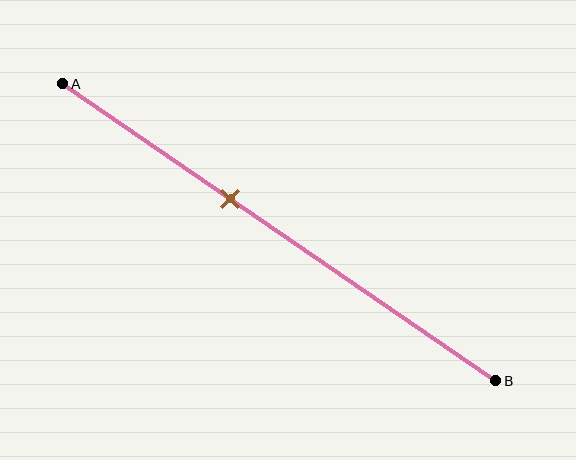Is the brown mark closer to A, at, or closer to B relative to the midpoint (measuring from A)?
The brown mark is closer to point A than the midpoint of segment AB.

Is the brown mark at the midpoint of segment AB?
No, the mark is at about 40% from A, not at the 50% midpoint.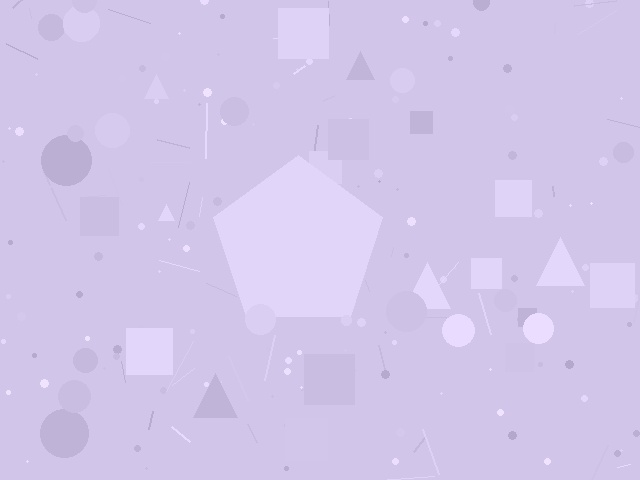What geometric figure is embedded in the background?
A pentagon is embedded in the background.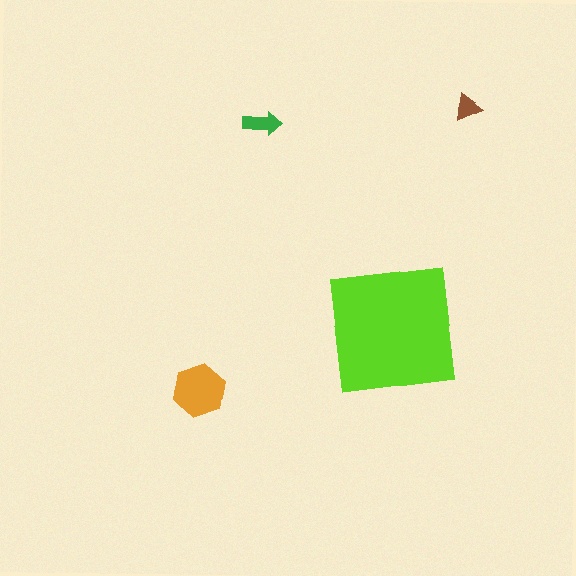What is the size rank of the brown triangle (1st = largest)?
4th.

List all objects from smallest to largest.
The brown triangle, the green arrow, the orange hexagon, the lime square.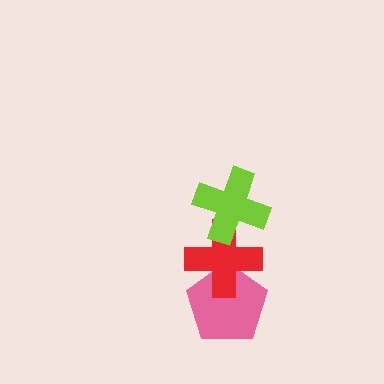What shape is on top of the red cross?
The lime cross is on top of the red cross.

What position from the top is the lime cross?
The lime cross is 1st from the top.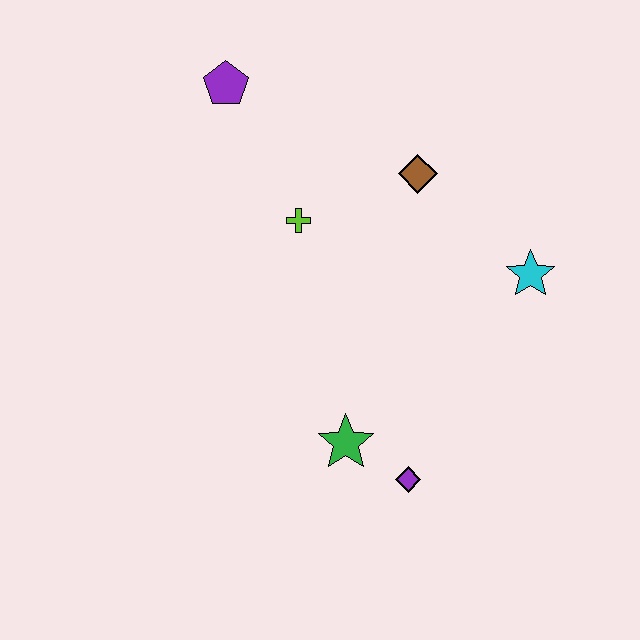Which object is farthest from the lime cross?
The purple diamond is farthest from the lime cross.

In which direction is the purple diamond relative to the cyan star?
The purple diamond is below the cyan star.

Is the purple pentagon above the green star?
Yes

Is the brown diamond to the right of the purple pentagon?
Yes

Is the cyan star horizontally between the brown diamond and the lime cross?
No